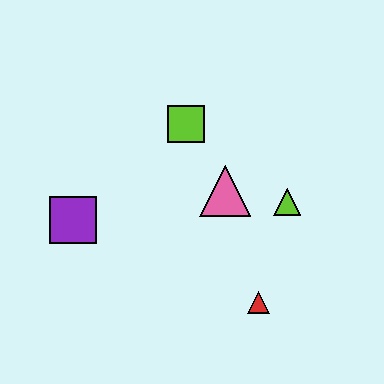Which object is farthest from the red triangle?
The purple square is farthest from the red triangle.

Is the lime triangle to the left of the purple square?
No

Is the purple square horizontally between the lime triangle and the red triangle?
No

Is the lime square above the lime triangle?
Yes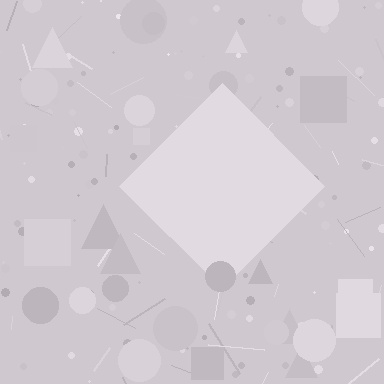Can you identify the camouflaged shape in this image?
The camouflaged shape is a diamond.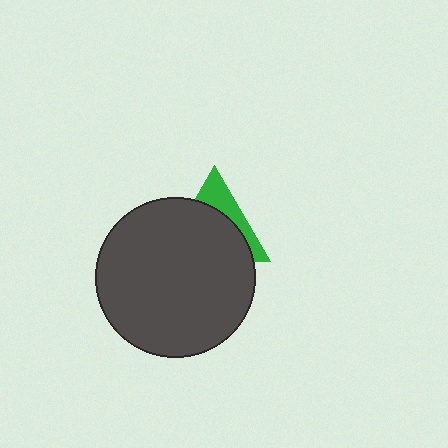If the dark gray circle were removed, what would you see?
You would see the complete green triangle.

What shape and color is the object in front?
The object in front is a dark gray circle.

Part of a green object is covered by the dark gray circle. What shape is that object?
It is a triangle.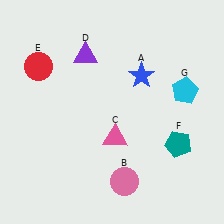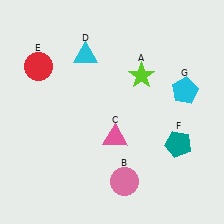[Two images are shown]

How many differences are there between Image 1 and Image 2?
There are 2 differences between the two images.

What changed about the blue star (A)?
In Image 1, A is blue. In Image 2, it changed to lime.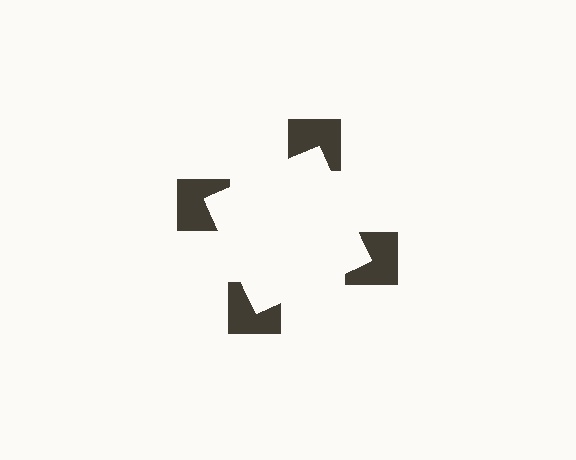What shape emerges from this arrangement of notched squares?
An illusory square — its edges are inferred from the aligned wedge cuts in the notched squares, not physically drawn.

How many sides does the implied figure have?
4 sides.